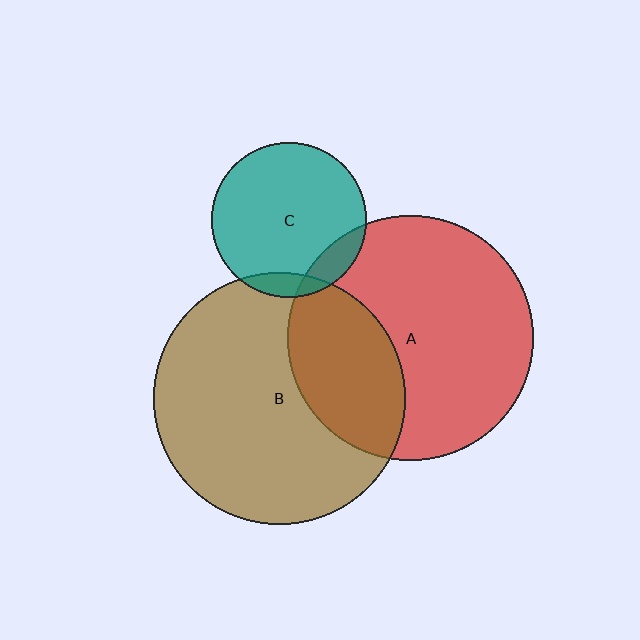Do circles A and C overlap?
Yes.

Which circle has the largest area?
Circle B (brown).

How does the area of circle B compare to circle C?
Approximately 2.7 times.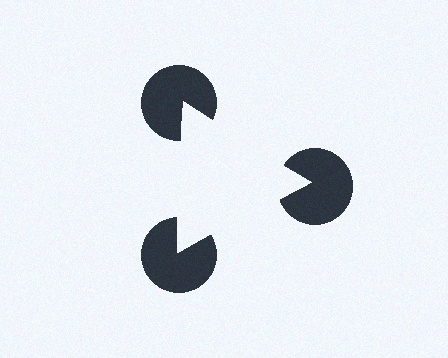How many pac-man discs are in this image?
There are 3 — one at each vertex of the illusory triangle.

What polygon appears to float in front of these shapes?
An illusory triangle — its edges are inferred from the aligned wedge cuts in the pac-man discs, not physically drawn.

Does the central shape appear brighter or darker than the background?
It typically appears slightly brighter than the background, even though no actual brightness change is drawn.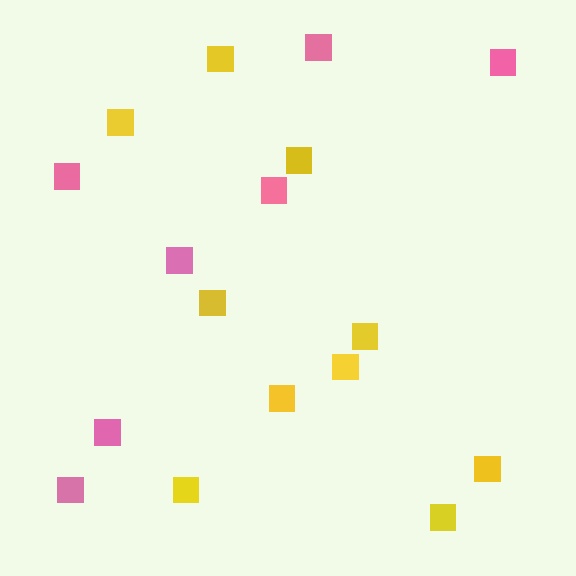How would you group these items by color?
There are 2 groups: one group of yellow squares (10) and one group of pink squares (7).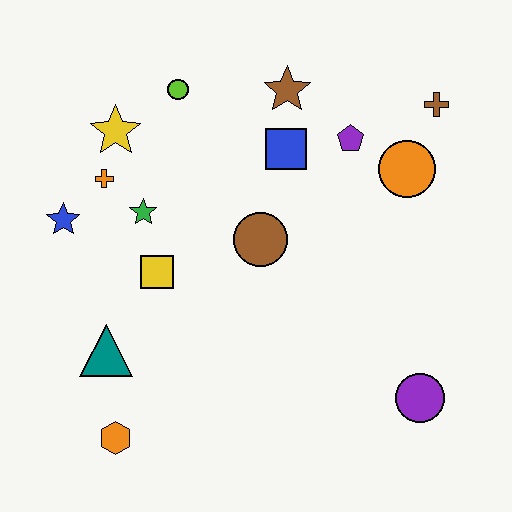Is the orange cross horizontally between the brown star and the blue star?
Yes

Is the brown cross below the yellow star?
No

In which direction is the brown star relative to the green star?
The brown star is to the right of the green star.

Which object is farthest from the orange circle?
The orange hexagon is farthest from the orange circle.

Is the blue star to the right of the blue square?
No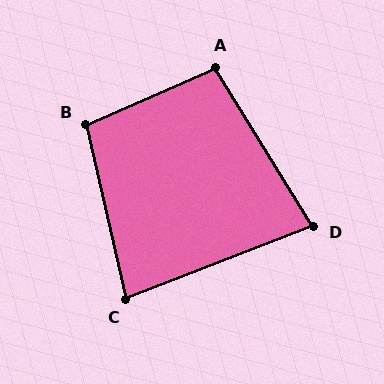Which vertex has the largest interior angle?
B, at approximately 100 degrees.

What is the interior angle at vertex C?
Approximately 82 degrees (acute).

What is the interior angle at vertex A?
Approximately 98 degrees (obtuse).